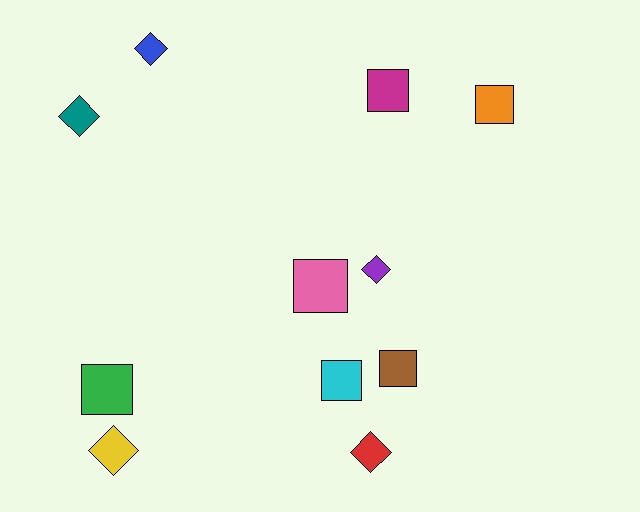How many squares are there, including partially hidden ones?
There are 6 squares.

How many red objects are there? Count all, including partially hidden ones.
There is 1 red object.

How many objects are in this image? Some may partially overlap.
There are 11 objects.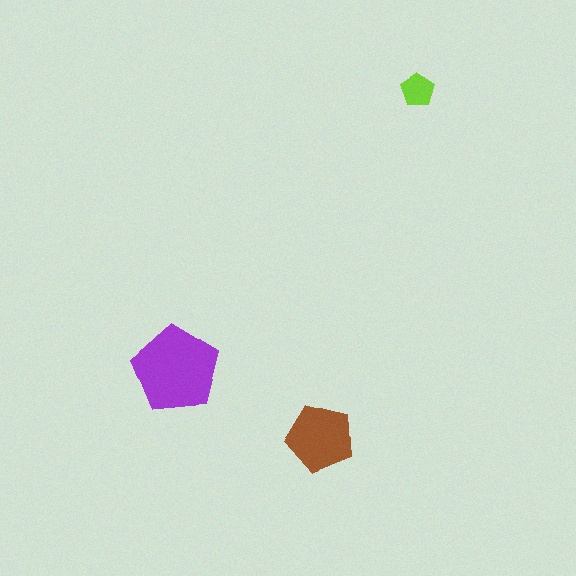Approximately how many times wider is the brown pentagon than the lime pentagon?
About 2 times wider.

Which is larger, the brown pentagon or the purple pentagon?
The purple one.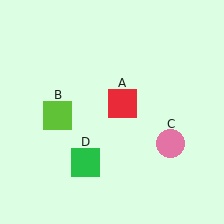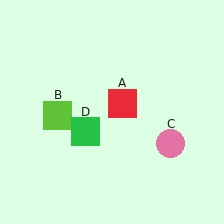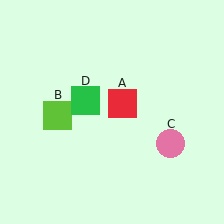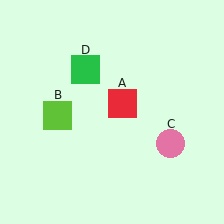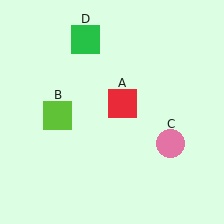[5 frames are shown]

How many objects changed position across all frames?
1 object changed position: green square (object D).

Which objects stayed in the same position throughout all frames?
Red square (object A) and lime square (object B) and pink circle (object C) remained stationary.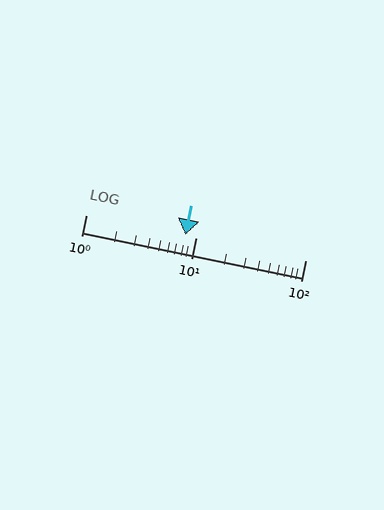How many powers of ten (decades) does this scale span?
The scale spans 2 decades, from 1 to 100.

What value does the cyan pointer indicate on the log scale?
The pointer indicates approximately 8.1.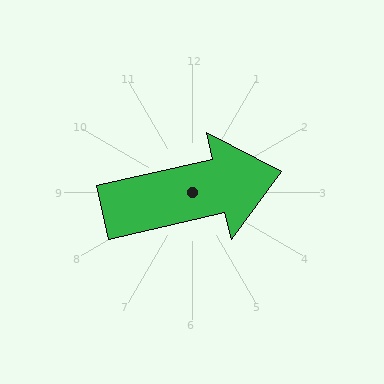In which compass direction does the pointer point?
East.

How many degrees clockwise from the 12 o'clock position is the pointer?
Approximately 77 degrees.